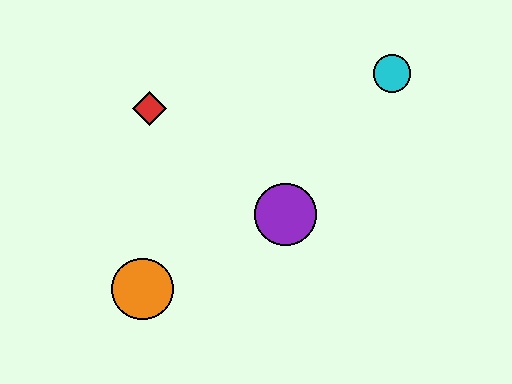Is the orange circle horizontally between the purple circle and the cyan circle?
No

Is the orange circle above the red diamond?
No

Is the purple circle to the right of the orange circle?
Yes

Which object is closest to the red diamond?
The purple circle is closest to the red diamond.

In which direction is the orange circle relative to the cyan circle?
The orange circle is to the left of the cyan circle.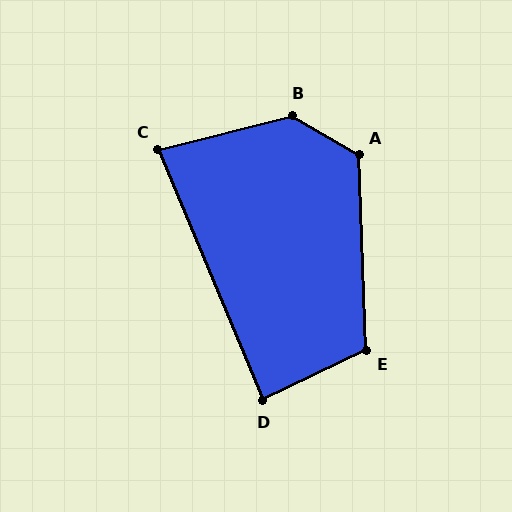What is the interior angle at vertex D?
Approximately 87 degrees (approximately right).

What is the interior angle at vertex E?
Approximately 114 degrees (obtuse).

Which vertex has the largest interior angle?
B, at approximately 136 degrees.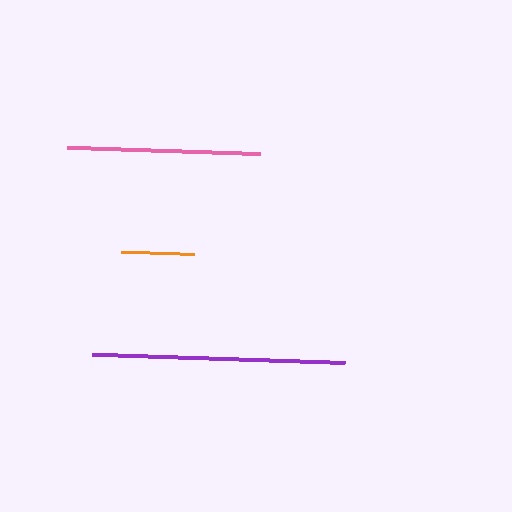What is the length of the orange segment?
The orange segment is approximately 73 pixels long.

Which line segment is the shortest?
The orange line is the shortest at approximately 73 pixels.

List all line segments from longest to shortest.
From longest to shortest: purple, pink, orange.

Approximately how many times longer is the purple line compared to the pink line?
The purple line is approximately 1.3 times the length of the pink line.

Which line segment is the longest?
The purple line is the longest at approximately 252 pixels.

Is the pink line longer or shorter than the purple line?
The purple line is longer than the pink line.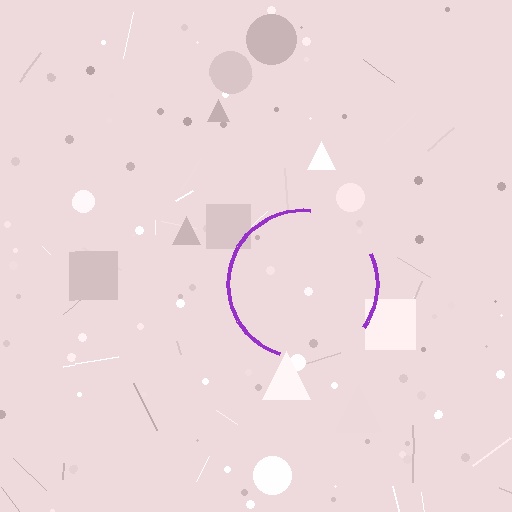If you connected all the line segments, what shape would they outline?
They would outline a circle.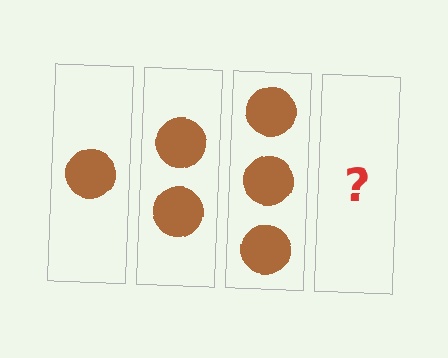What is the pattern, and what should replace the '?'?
The pattern is that each step adds one more circle. The '?' should be 4 circles.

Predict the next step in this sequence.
The next step is 4 circles.